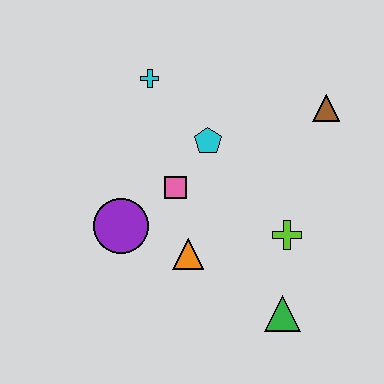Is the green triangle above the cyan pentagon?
No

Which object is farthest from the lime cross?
The cyan cross is farthest from the lime cross.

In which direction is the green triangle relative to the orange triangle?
The green triangle is to the right of the orange triangle.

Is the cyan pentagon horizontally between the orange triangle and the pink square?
No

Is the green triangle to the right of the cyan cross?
Yes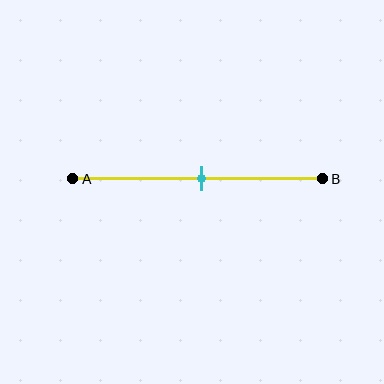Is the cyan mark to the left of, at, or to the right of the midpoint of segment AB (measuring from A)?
The cyan mark is approximately at the midpoint of segment AB.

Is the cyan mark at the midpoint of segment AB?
Yes, the mark is approximately at the midpoint.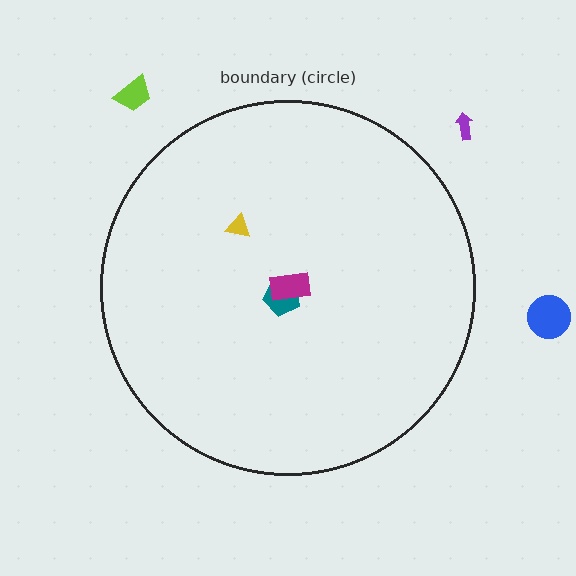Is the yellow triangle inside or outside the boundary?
Inside.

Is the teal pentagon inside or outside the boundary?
Inside.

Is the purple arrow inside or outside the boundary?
Outside.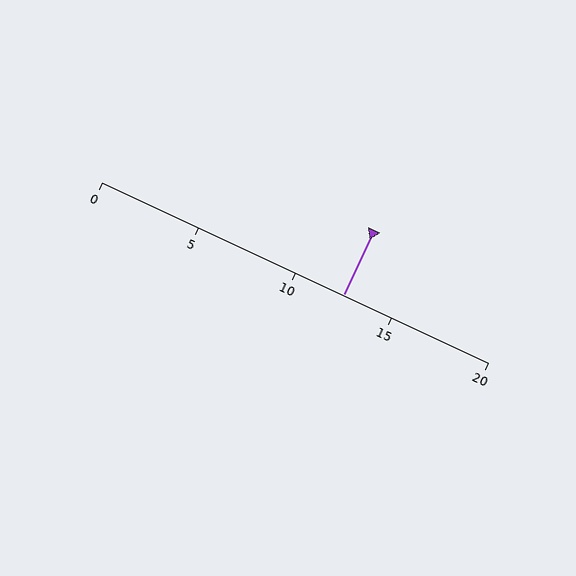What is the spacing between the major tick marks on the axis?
The major ticks are spaced 5 apart.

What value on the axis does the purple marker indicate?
The marker indicates approximately 12.5.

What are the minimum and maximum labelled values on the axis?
The axis runs from 0 to 20.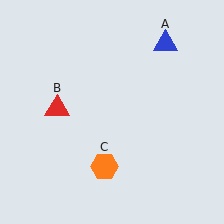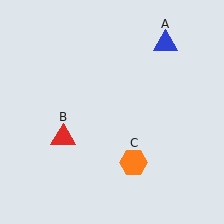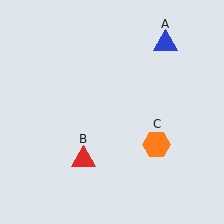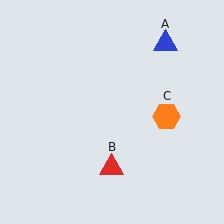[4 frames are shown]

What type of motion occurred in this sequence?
The red triangle (object B), orange hexagon (object C) rotated counterclockwise around the center of the scene.